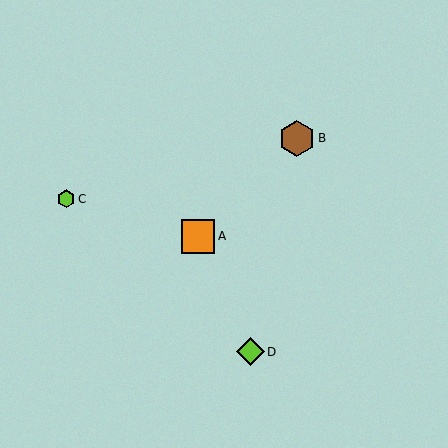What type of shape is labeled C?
Shape C is a lime hexagon.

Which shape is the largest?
The brown hexagon (labeled B) is the largest.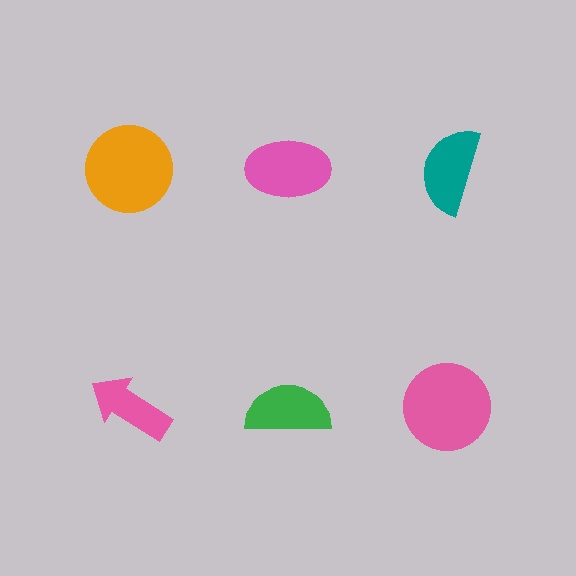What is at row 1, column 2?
A pink ellipse.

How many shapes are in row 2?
3 shapes.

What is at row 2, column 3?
A pink circle.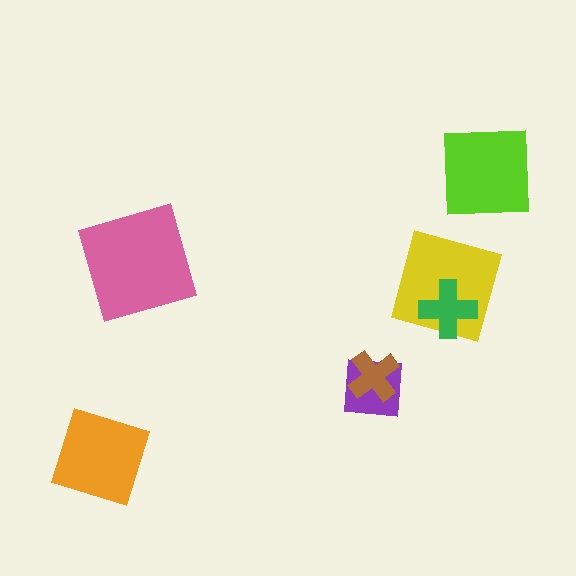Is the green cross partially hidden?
No, no other shape covers it.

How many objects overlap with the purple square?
1 object overlaps with the purple square.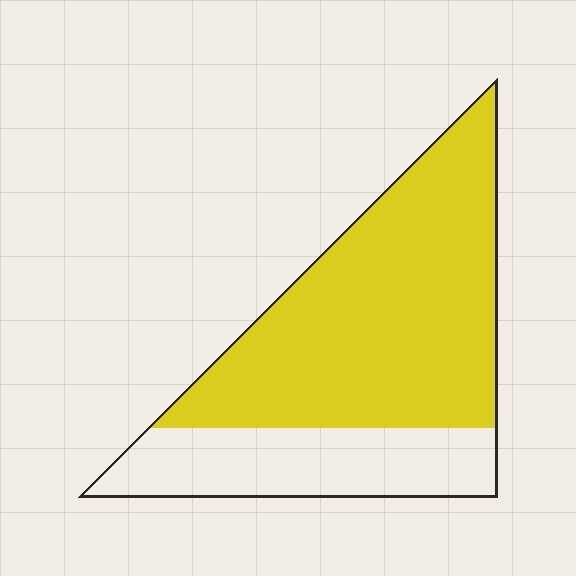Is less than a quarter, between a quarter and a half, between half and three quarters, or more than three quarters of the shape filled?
Between half and three quarters.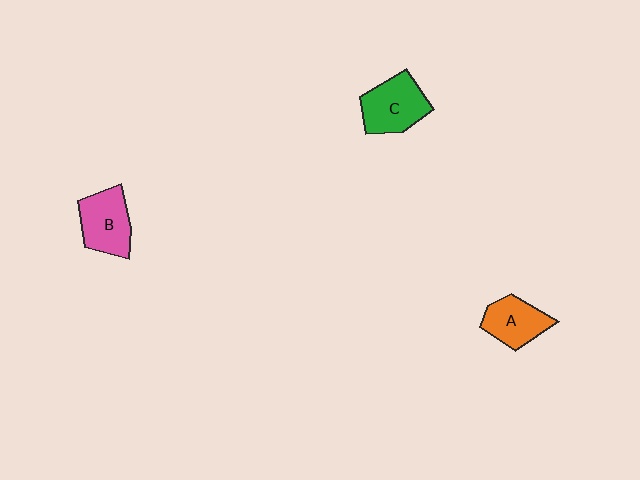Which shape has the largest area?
Shape C (green).